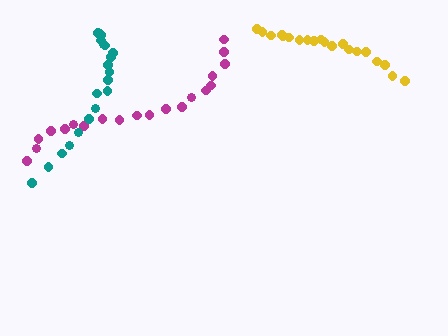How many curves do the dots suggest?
There are 3 distinct paths.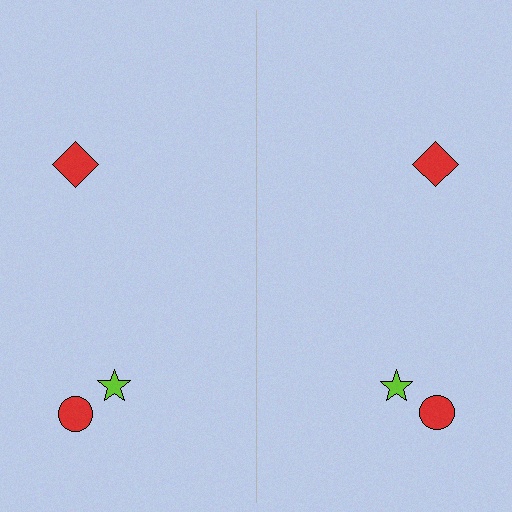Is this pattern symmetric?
Yes, this pattern has bilateral (reflection) symmetry.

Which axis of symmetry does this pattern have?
The pattern has a vertical axis of symmetry running through the center of the image.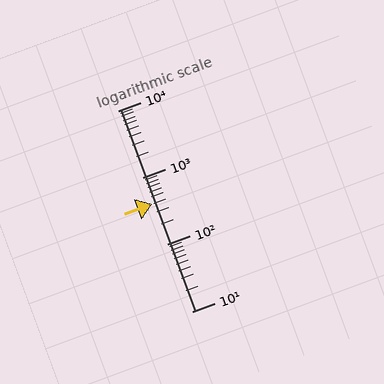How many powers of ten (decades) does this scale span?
The scale spans 3 decades, from 10 to 10000.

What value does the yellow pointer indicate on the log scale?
The pointer indicates approximately 400.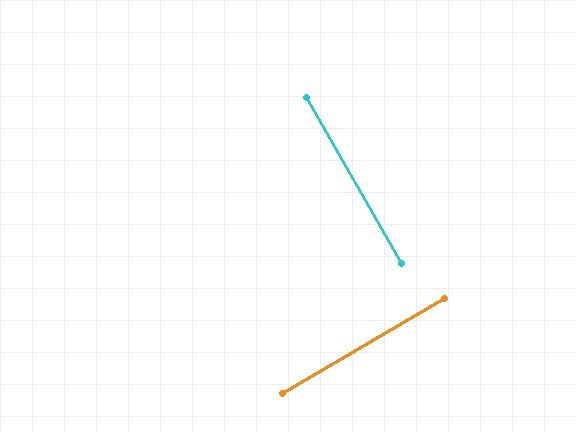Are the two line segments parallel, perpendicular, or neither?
Perpendicular — they meet at approximately 89°.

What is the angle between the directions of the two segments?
Approximately 89 degrees.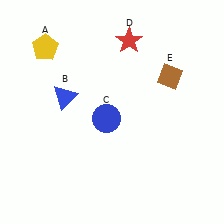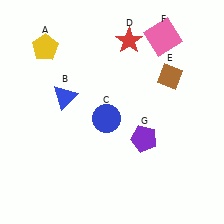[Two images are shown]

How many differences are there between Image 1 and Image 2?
There are 2 differences between the two images.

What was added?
A pink square (F), a purple pentagon (G) were added in Image 2.